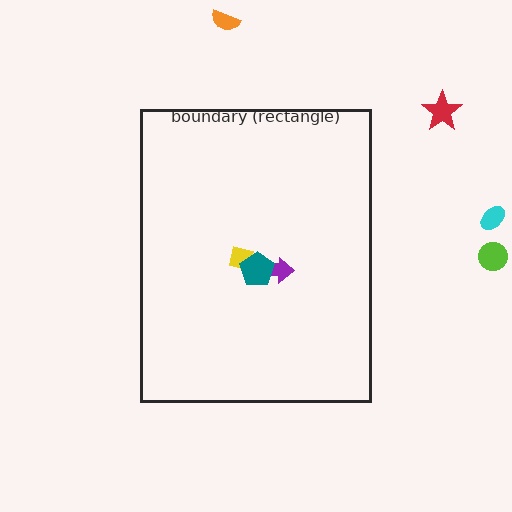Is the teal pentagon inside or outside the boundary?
Inside.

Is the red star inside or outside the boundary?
Outside.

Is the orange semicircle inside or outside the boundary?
Outside.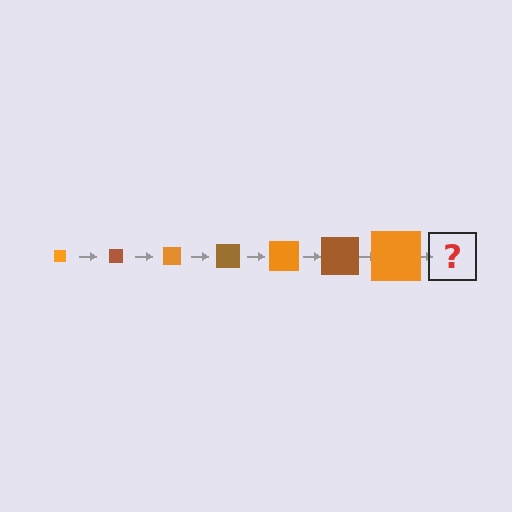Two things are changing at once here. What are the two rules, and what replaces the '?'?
The two rules are that the square grows larger each step and the color cycles through orange and brown. The '?' should be a brown square, larger than the previous one.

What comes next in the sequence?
The next element should be a brown square, larger than the previous one.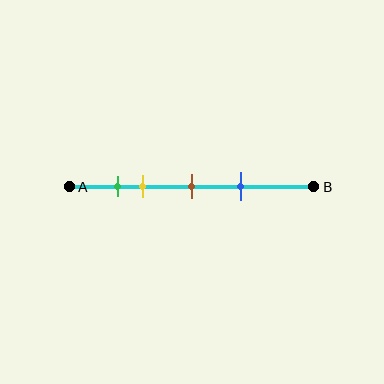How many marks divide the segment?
There are 4 marks dividing the segment.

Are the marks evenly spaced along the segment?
No, the marks are not evenly spaced.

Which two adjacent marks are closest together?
The green and yellow marks are the closest adjacent pair.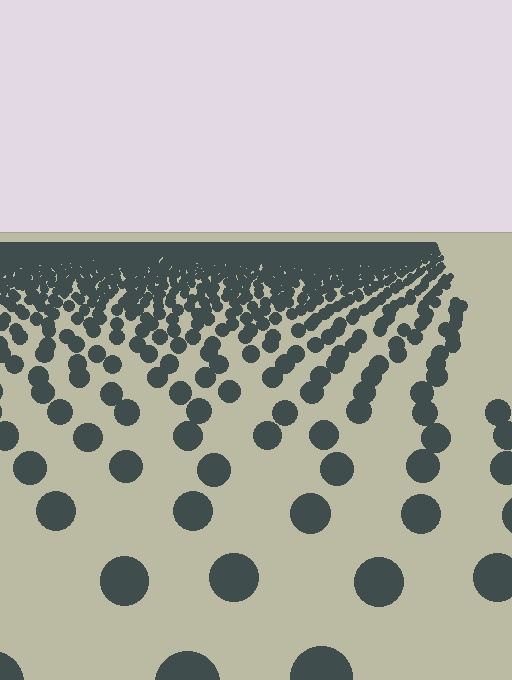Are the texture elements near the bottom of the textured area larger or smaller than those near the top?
Larger. Near the bottom, elements are closer to the viewer and appear at a bigger on-screen size.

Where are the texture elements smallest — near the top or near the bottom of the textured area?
Near the top.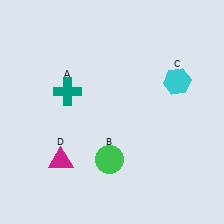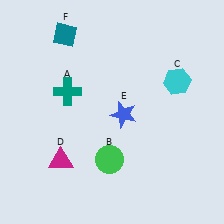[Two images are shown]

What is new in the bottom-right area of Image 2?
A blue star (E) was added in the bottom-right area of Image 2.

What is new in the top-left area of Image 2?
A teal diamond (F) was added in the top-left area of Image 2.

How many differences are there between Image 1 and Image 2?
There are 2 differences between the two images.